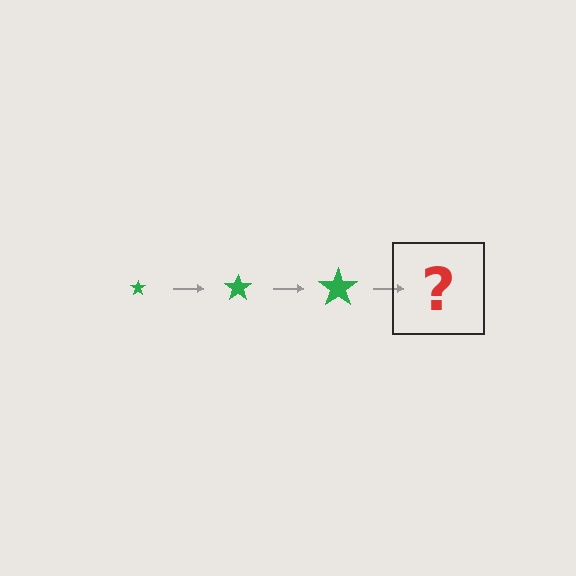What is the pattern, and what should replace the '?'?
The pattern is that the star gets progressively larger each step. The '?' should be a green star, larger than the previous one.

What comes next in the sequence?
The next element should be a green star, larger than the previous one.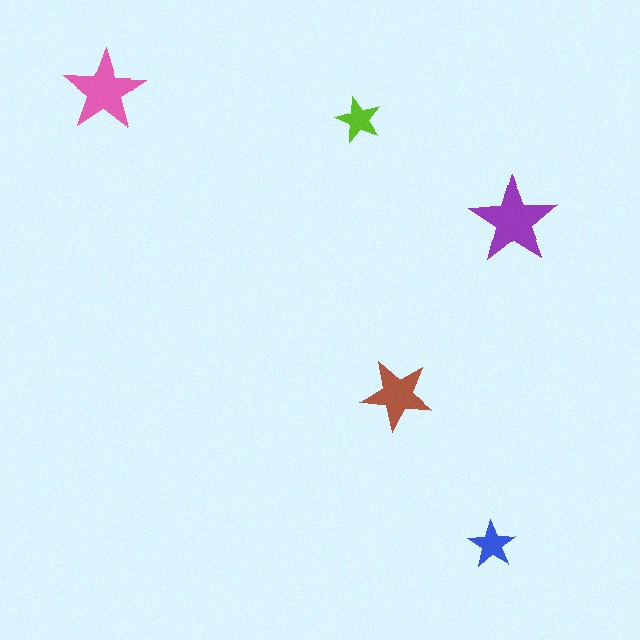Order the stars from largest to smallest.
the purple one, the pink one, the brown one, the blue one, the lime one.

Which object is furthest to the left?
The pink star is leftmost.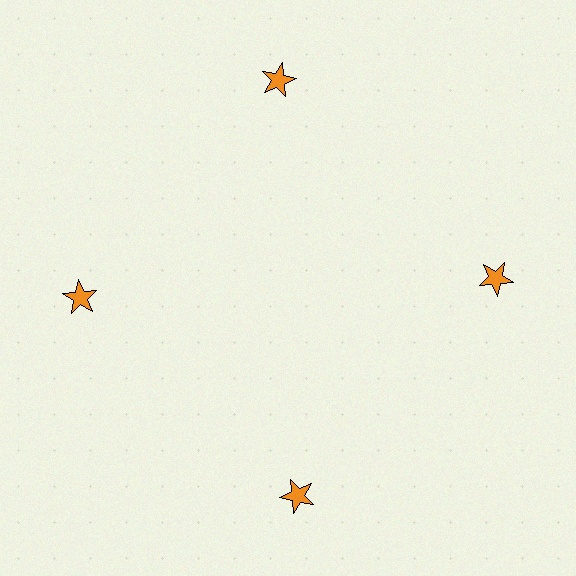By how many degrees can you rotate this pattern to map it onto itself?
The pattern maps onto itself every 90 degrees of rotation.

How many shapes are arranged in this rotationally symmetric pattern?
There are 4 shapes, arranged in 4 groups of 1.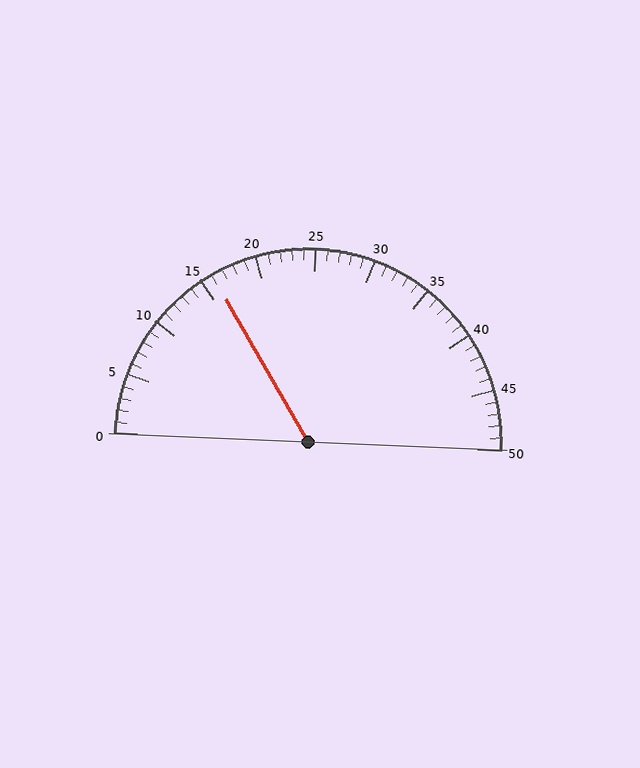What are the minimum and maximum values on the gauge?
The gauge ranges from 0 to 50.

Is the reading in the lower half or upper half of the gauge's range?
The reading is in the lower half of the range (0 to 50).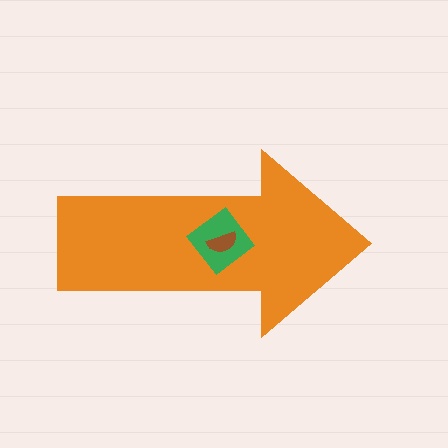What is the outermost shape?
The orange arrow.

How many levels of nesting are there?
3.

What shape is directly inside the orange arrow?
The green diamond.